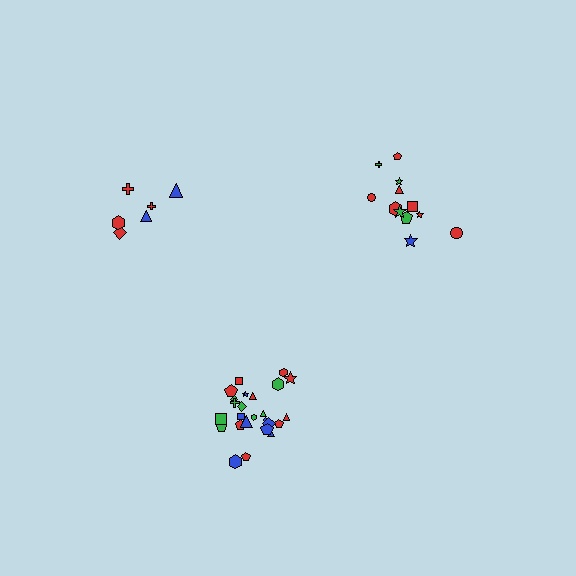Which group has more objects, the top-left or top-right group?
The top-right group.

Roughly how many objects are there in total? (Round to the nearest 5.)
Roughly 45 objects in total.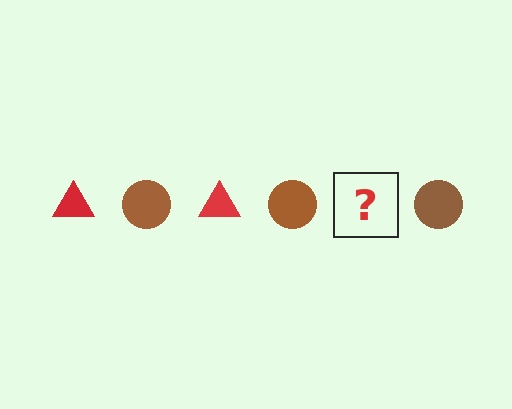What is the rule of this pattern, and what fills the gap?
The rule is that the pattern alternates between red triangle and brown circle. The gap should be filled with a red triangle.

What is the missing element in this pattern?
The missing element is a red triangle.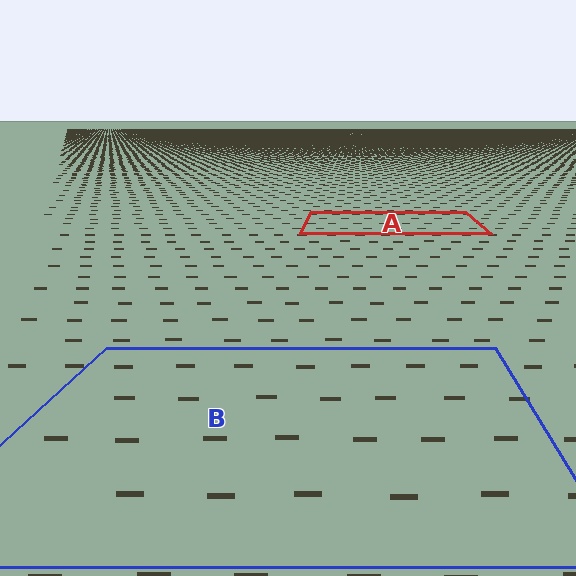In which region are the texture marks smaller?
The texture marks are smaller in region A, because it is farther away.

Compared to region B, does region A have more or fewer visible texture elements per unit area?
Region A has more texture elements per unit area — they are packed more densely because it is farther away.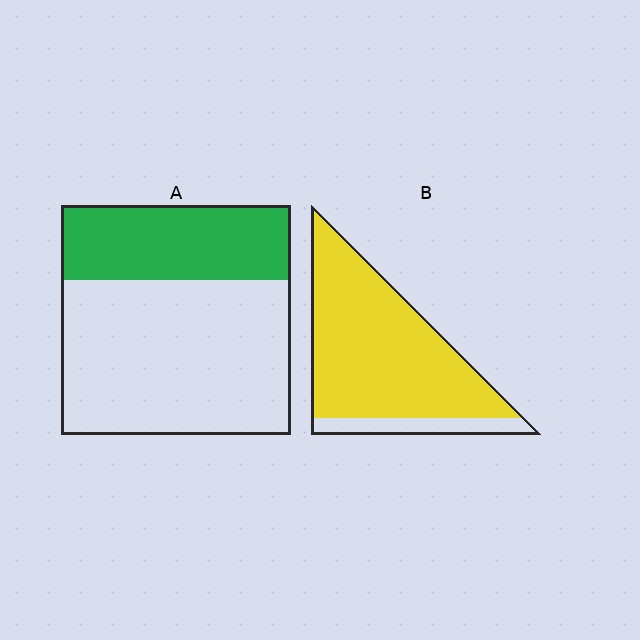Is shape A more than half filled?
No.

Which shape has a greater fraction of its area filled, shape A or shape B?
Shape B.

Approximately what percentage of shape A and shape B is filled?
A is approximately 35% and B is approximately 85%.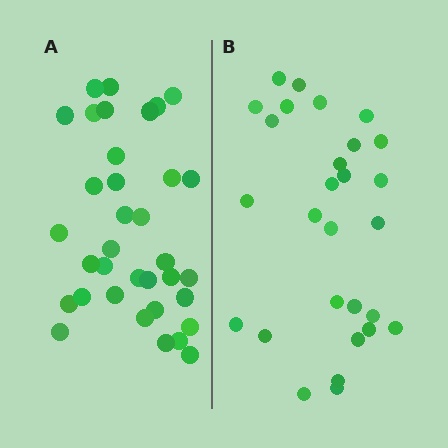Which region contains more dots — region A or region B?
Region A (the left region) has more dots.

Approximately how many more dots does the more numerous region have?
Region A has roughly 8 or so more dots than region B.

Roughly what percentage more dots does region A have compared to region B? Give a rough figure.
About 25% more.